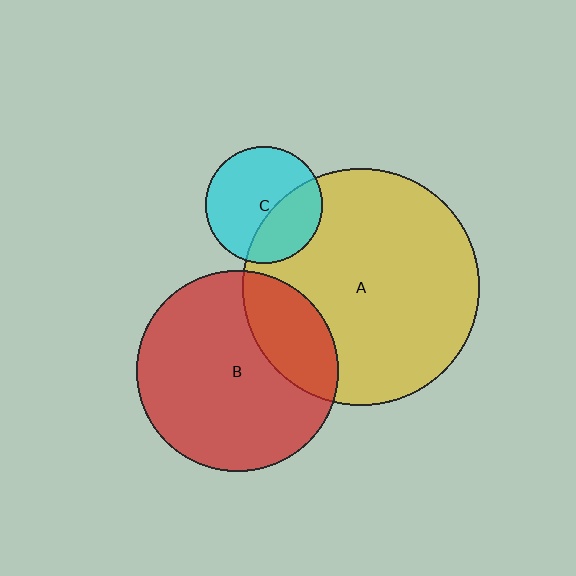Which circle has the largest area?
Circle A (yellow).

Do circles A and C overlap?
Yes.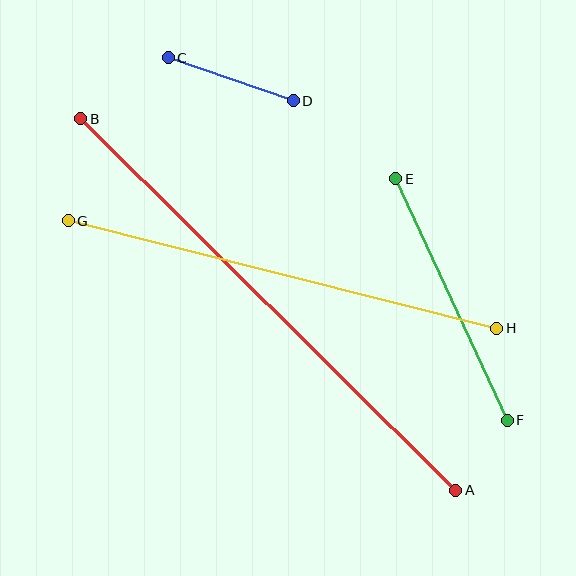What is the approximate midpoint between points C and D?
The midpoint is at approximately (231, 79) pixels.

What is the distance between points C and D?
The distance is approximately 132 pixels.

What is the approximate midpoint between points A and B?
The midpoint is at approximately (268, 305) pixels.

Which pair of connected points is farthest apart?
Points A and B are farthest apart.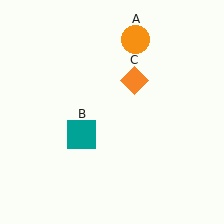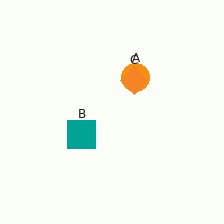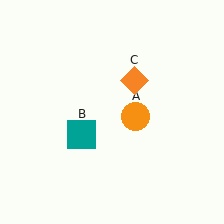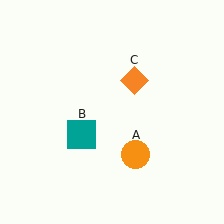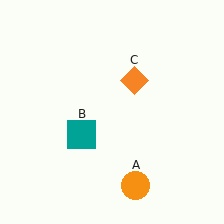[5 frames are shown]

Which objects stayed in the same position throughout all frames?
Teal square (object B) and orange diamond (object C) remained stationary.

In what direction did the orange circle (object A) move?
The orange circle (object A) moved down.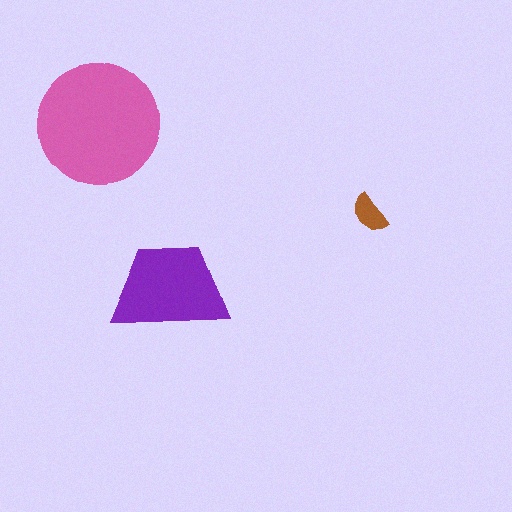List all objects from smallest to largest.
The brown semicircle, the purple trapezoid, the pink circle.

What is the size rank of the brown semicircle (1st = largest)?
3rd.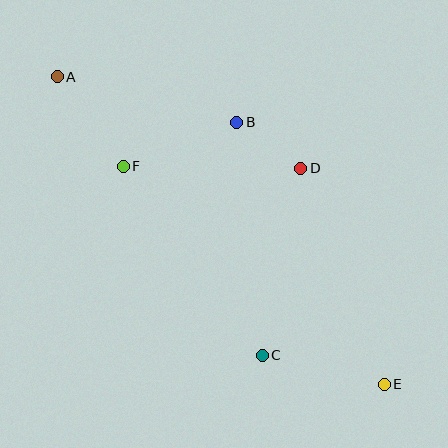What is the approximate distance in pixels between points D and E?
The distance between D and E is approximately 231 pixels.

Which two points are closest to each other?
Points B and D are closest to each other.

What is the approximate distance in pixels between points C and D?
The distance between C and D is approximately 191 pixels.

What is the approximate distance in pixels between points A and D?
The distance between A and D is approximately 260 pixels.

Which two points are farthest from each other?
Points A and E are farthest from each other.